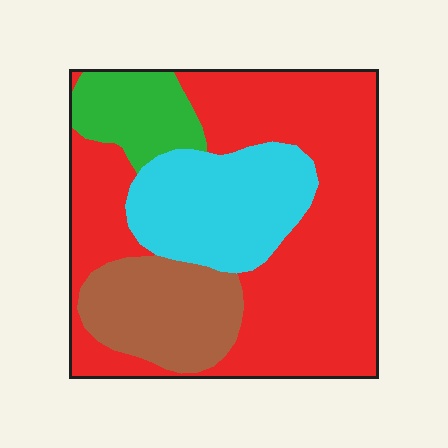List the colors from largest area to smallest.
From largest to smallest: red, cyan, brown, green.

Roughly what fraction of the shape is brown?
Brown covers 16% of the shape.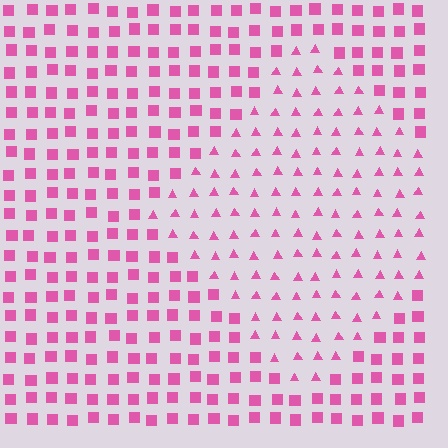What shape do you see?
I see a diamond.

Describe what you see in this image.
The image is filled with small pink elements arranged in a uniform grid. A diamond-shaped region contains triangles, while the surrounding area contains squares. The boundary is defined purely by the change in element shape.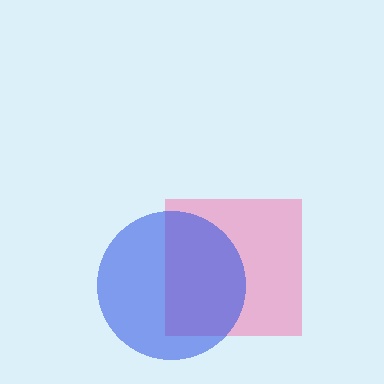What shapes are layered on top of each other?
The layered shapes are: a pink square, a blue circle.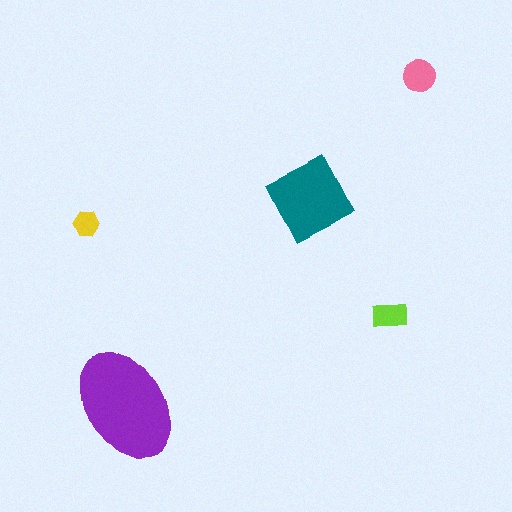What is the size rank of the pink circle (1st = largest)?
3rd.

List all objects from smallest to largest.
The yellow hexagon, the lime rectangle, the pink circle, the teal diamond, the purple ellipse.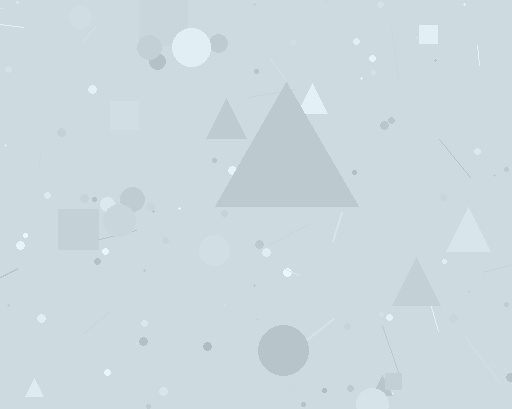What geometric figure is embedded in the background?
A triangle is embedded in the background.